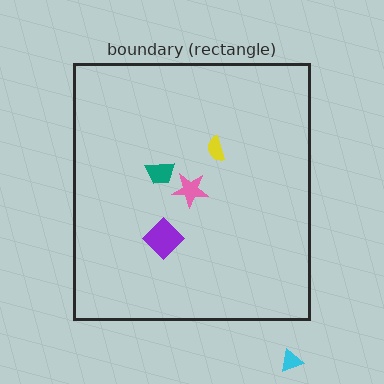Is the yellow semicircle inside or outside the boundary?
Inside.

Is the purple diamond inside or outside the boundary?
Inside.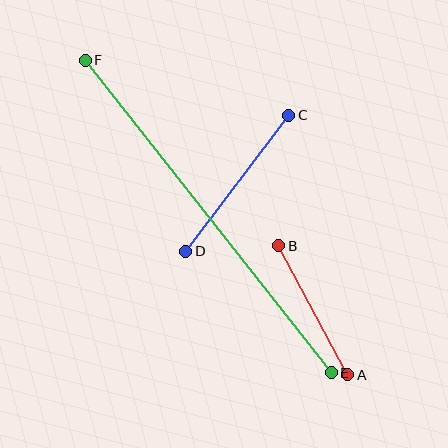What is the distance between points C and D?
The distance is approximately 170 pixels.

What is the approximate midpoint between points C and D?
The midpoint is at approximately (237, 183) pixels.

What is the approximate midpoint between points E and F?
The midpoint is at approximately (208, 217) pixels.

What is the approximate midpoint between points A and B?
The midpoint is at approximately (313, 310) pixels.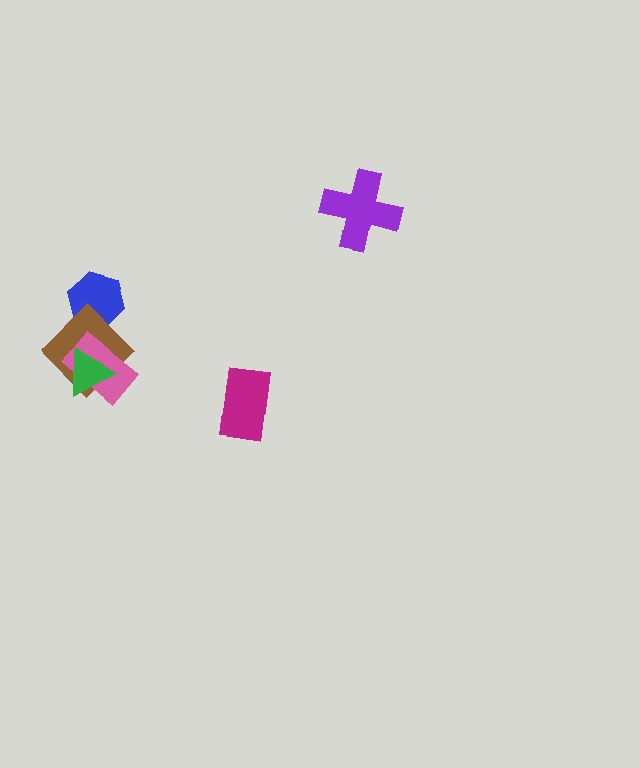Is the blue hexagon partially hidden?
Yes, it is partially covered by another shape.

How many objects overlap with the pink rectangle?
2 objects overlap with the pink rectangle.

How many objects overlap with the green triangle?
2 objects overlap with the green triangle.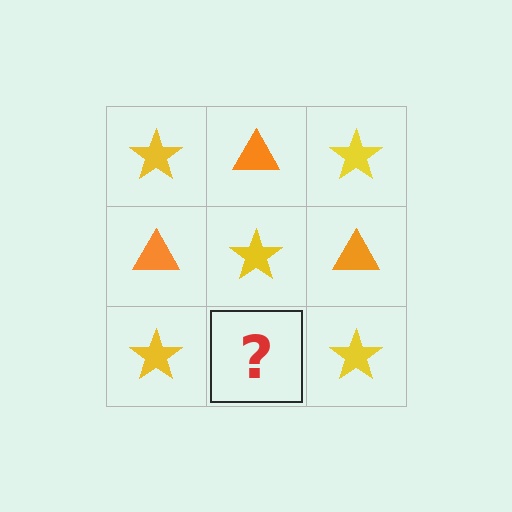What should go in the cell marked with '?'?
The missing cell should contain an orange triangle.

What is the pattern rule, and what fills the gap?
The rule is that it alternates yellow star and orange triangle in a checkerboard pattern. The gap should be filled with an orange triangle.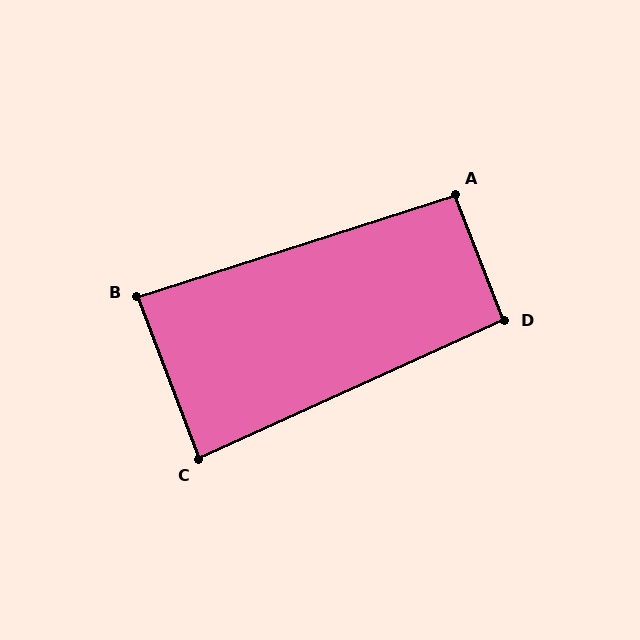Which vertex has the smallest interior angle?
C, at approximately 86 degrees.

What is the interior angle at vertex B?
Approximately 87 degrees (approximately right).